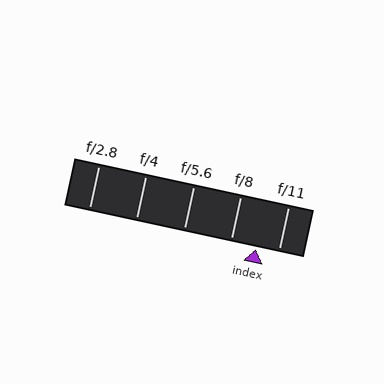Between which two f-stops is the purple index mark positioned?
The index mark is between f/8 and f/11.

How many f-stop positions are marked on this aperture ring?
There are 5 f-stop positions marked.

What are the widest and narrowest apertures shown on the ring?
The widest aperture shown is f/2.8 and the narrowest is f/11.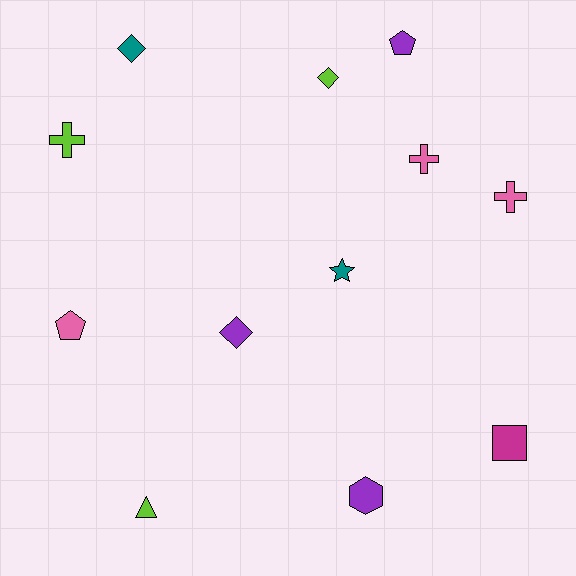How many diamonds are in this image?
There are 3 diamonds.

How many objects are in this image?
There are 12 objects.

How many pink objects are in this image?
There are 3 pink objects.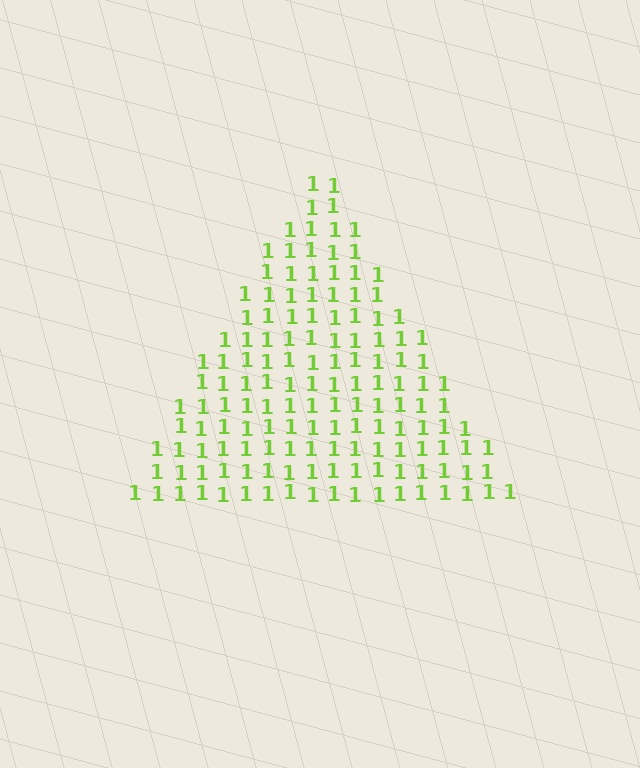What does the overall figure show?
The overall figure shows a triangle.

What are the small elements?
The small elements are digit 1's.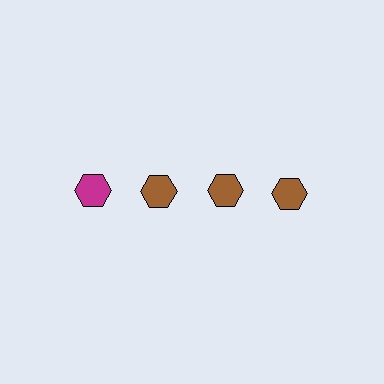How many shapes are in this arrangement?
There are 4 shapes arranged in a grid pattern.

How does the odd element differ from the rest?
It has a different color: magenta instead of brown.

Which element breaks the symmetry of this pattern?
The magenta hexagon in the top row, leftmost column breaks the symmetry. All other shapes are brown hexagons.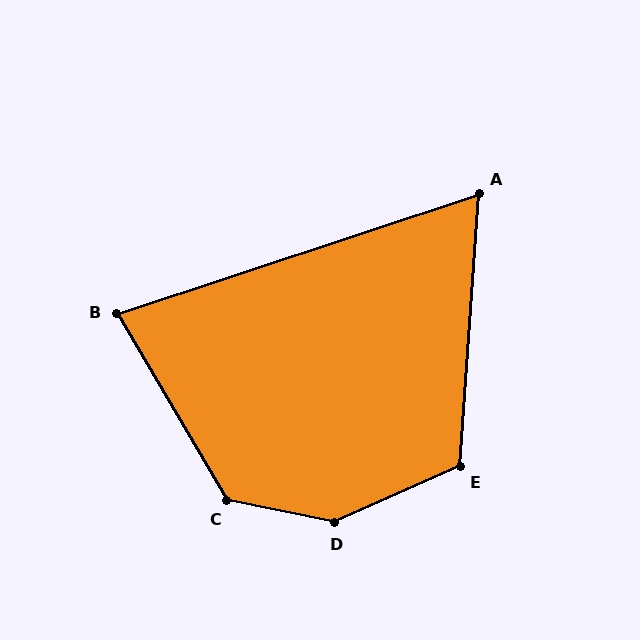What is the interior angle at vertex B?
Approximately 78 degrees (acute).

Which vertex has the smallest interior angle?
A, at approximately 68 degrees.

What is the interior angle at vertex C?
Approximately 132 degrees (obtuse).